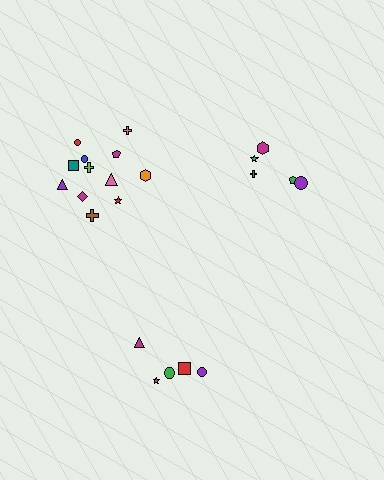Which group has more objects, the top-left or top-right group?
The top-left group.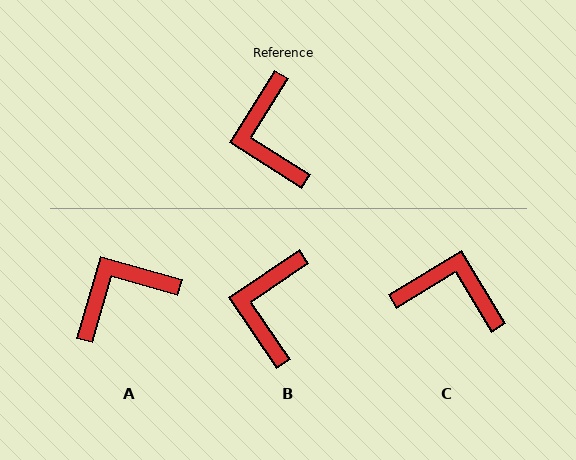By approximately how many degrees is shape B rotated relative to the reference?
Approximately 24 degrees clockwise.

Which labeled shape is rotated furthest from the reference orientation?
C, about 117 degrees away.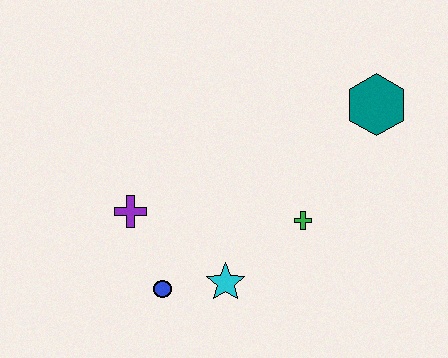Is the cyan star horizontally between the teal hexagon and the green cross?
No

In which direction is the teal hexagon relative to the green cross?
The teal hexagon is above the green cross.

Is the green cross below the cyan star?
No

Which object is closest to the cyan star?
The blue circle is closest to the cyan star.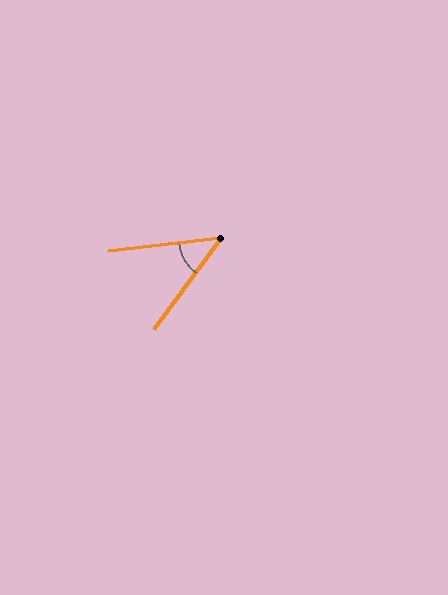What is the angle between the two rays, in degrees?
Approximately 47 degrees.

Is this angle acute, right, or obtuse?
It is acute.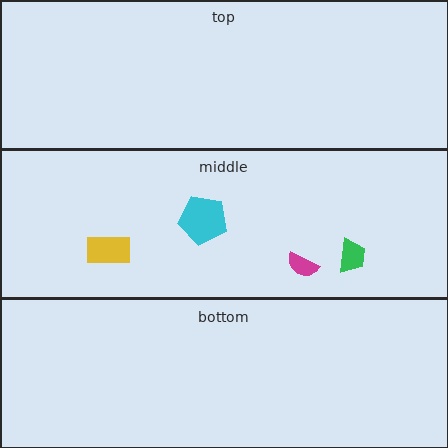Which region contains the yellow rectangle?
The middle region.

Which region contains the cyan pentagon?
The middle region.